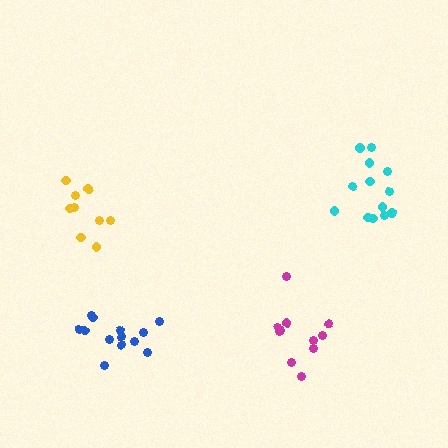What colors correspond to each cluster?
The clusters are colored: yellow, blue, cyan, magenta.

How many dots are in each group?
Group 1: 9 dots, Group 2: 13 dots, Group 3: 13 dots, Group 4: 11 dots (46 total).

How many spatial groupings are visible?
There are 4 spatial groupings.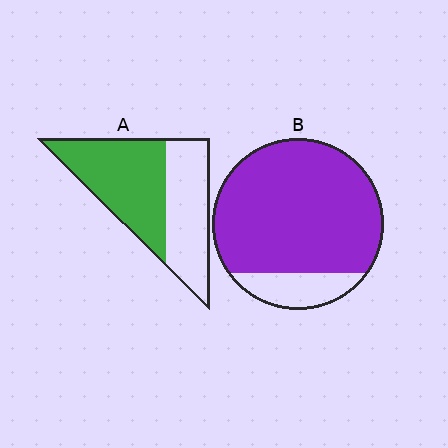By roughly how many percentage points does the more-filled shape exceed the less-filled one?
By roughly 30 percentage points (B over A).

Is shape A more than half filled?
Yes.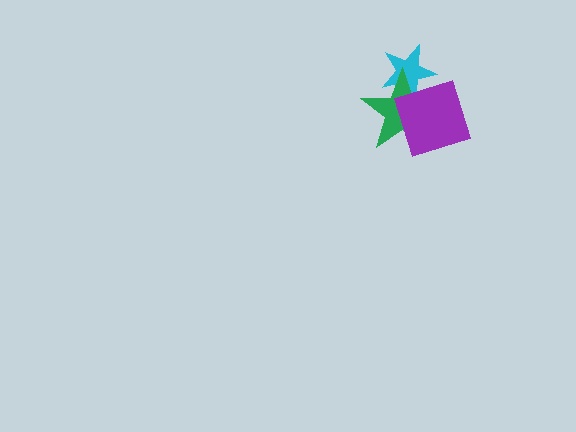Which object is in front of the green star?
The purple square is in front of the green star.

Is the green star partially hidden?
Yes, it is partially covered by another shape.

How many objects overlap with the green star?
2 objects overlap with the green star.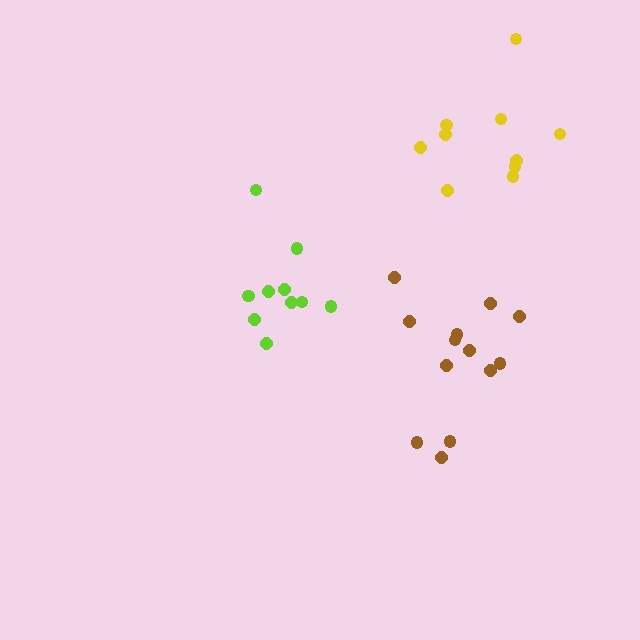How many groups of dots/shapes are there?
There are 3 groups.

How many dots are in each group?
Group 1: 10 dots, Group 2: 13 dots, Group 3: 10 dots (33 total).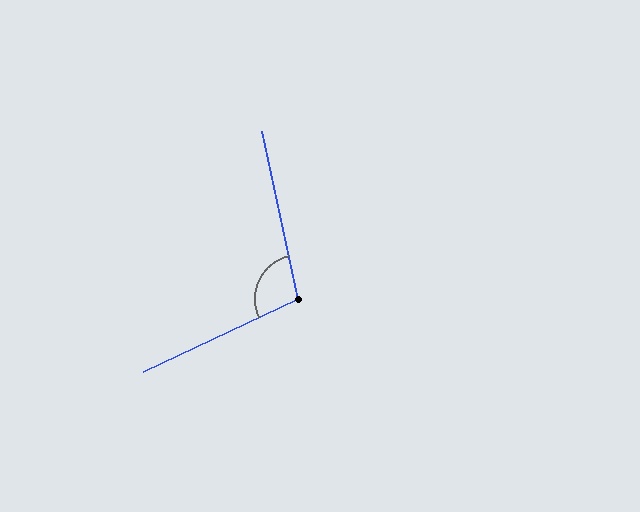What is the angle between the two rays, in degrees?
Approximately 103 degrees.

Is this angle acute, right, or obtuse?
It is obtuse.